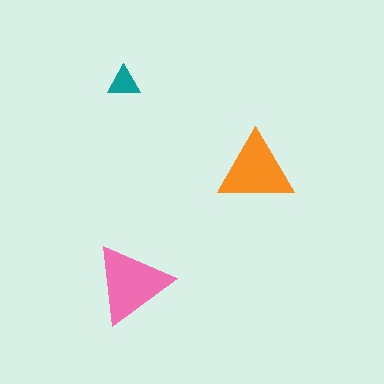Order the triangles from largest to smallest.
the pink one, the orange one, the teal one.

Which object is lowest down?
The pink triangle is bottommost.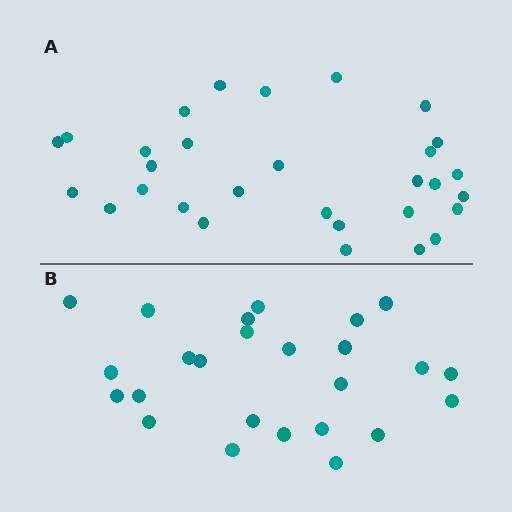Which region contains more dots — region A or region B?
Region A (the top region) has more dots.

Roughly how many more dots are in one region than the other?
Region A has about 5 more dots than region B.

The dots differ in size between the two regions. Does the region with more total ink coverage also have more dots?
No. Region B has more total ink coverage because its dots are larger, but region A actually contains more individual dots. Total area can be misleading — the number of items is what matters here.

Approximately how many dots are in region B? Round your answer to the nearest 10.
About 20 dots. (The exact count is 25, which rounds to 20.)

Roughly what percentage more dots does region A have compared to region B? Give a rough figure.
About 20% more.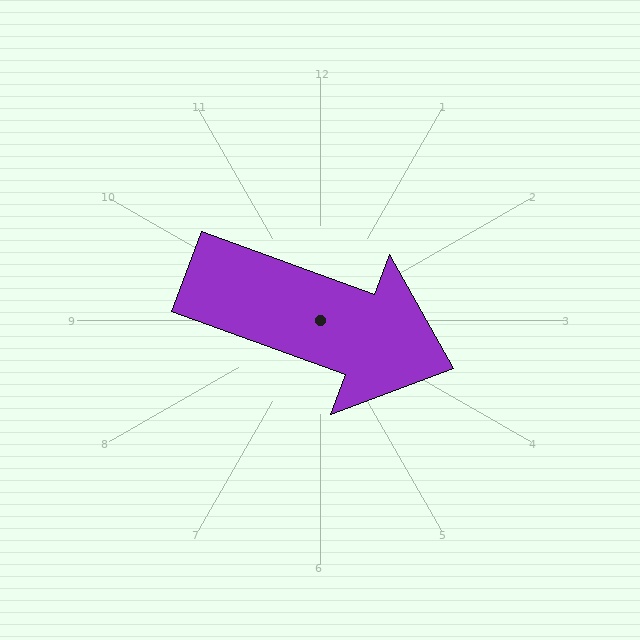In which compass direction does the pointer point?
East.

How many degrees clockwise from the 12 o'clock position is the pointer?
Approximately 110 degrees.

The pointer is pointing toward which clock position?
Roughly 4 o'clock.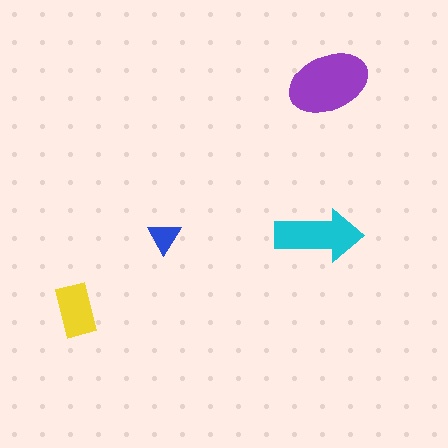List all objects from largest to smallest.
The purple ellipse, the cyan arrow, the yellow rectangle, the blue triangle.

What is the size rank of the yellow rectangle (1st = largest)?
3rd.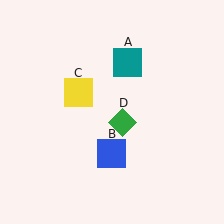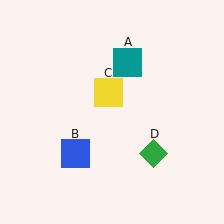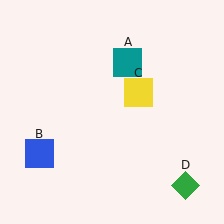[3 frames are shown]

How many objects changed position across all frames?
3 objects changed position: blue square (object B), yellow square (object C), green diamond (object D).